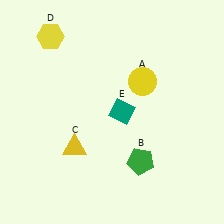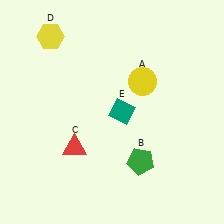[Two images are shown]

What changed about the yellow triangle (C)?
In Image 1, C is yellow. In Image 2, it changed to red.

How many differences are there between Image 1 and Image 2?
There is 1 difference between the two images.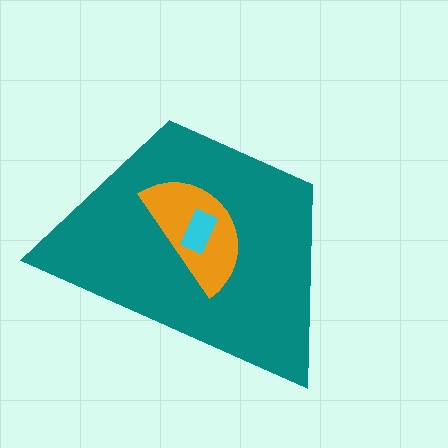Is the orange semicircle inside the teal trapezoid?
Yes.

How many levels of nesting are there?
3.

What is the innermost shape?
The cyan rectangle.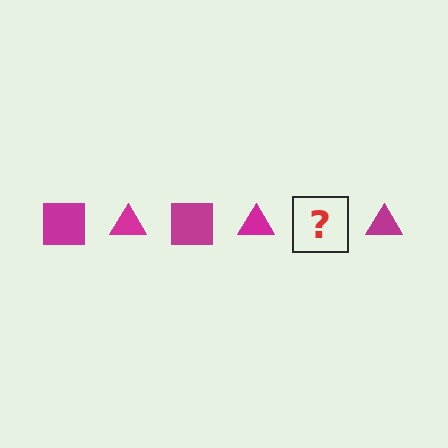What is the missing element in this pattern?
The missing element is a magenta square.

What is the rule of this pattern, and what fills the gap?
The rule is that the pattern cycles through square, triangle shapes in magenta. The gap should be filled with a magenta square.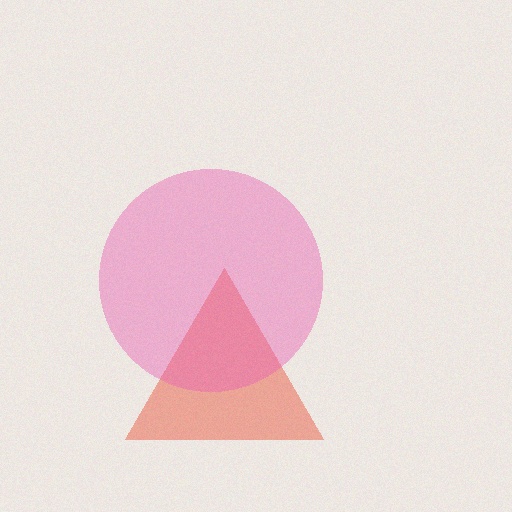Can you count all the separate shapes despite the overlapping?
Yes, there are 2 separate shapes.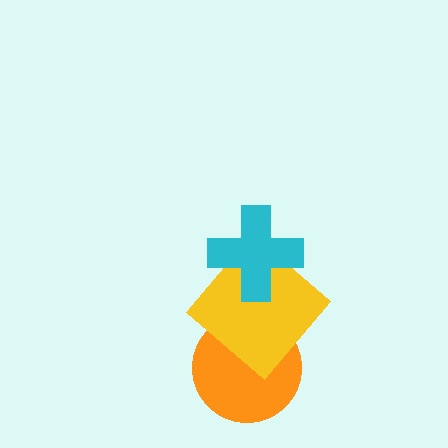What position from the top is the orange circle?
The orange circle is 3rd from the top.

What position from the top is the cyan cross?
The cyan cross is 1st from the top.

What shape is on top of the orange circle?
The yellow diamond is on top of the orange circle.